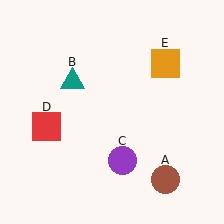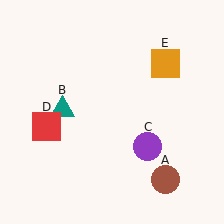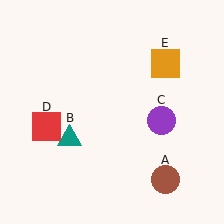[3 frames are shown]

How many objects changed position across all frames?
2 objects changed position: teal triangle (object B), purple circle (object C).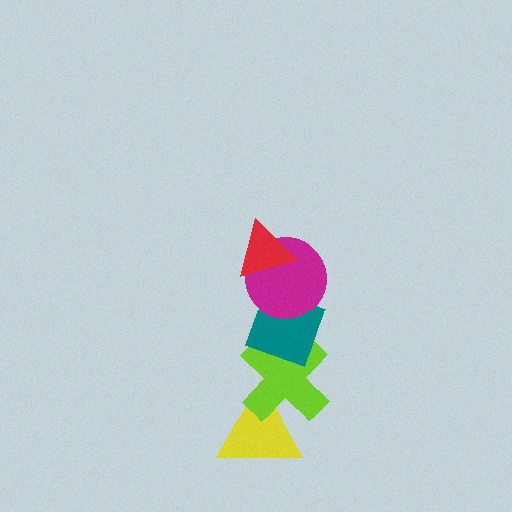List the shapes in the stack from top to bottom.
From top to bottom: the red triangle, the magenta circle, the teal diamond, the lime cross, the yellow triangle.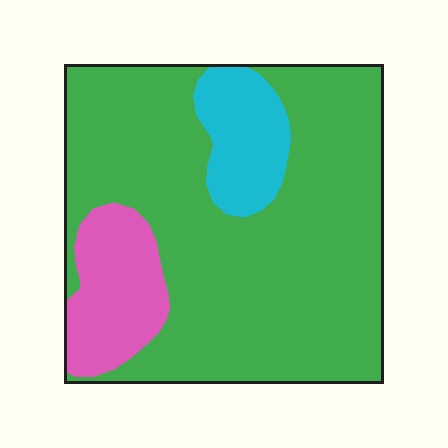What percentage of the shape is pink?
Pink takes up about one eighth (1/8) of the shape.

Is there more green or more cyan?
Green.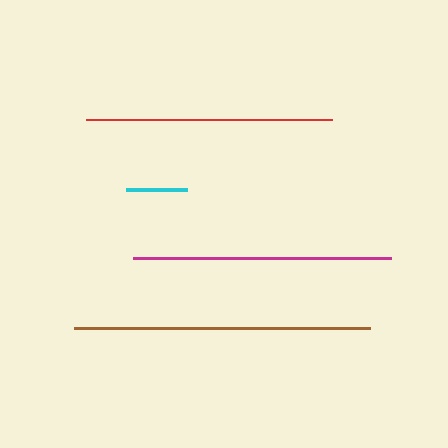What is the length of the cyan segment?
The cyan segment is approximately 62 pixels long.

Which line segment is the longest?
The brown line is the longest at approximately 296 pixels.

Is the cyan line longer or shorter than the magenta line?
The magenta line is longer than the cyan line.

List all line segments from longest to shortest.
From longest to shortest: brown, magenta, red, cyan.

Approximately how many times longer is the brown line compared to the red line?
The brown line is approximately 1.2 times the length of the red line.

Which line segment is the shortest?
The cyan line is the shortest at approximately 62 pixels.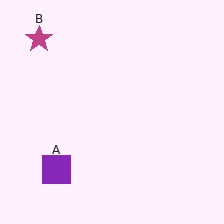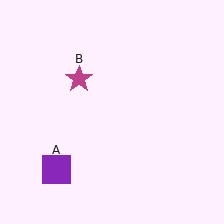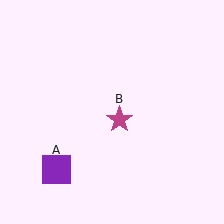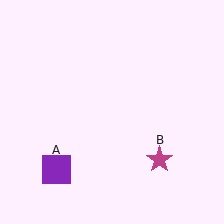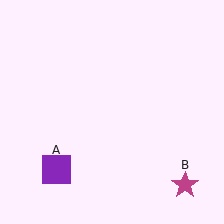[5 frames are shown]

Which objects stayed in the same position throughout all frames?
Purple square (object A) remained stationary.